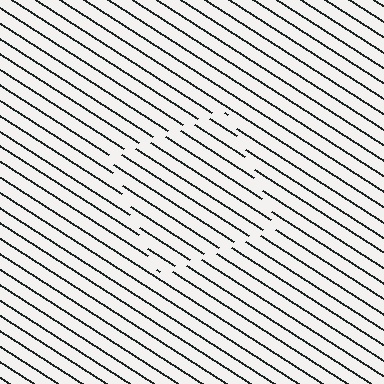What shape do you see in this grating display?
An illusory square. The interior of the shape contains the same grating, shifted by half a period — the contour is defined by the phase discontinuity where line-ends from the inner and outer gratings abut.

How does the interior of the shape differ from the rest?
The interior of the shape contains the same grating, shifted by half a period — the contour is defined by the phase discontinuity where line-ends from the inner and outer gratings abut.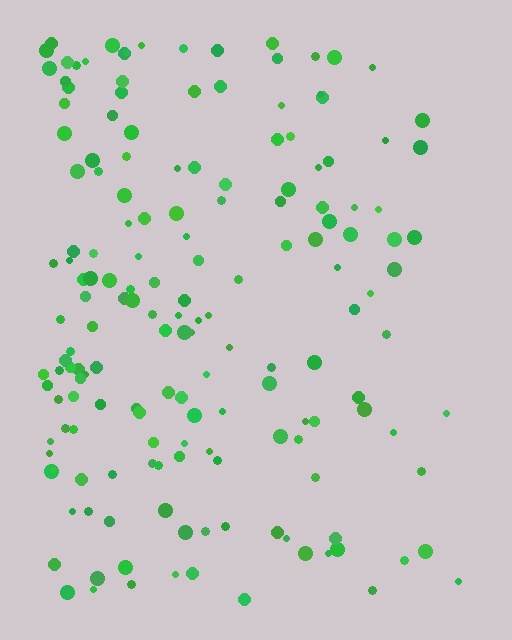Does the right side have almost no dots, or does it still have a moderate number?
Still a moderate number, just noticeably fewer than the left.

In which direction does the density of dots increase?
From right to left, with the left side densest.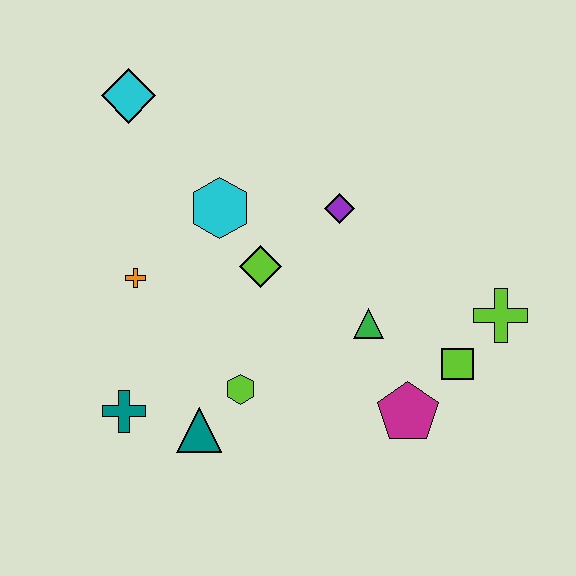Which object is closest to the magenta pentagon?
The lime square is closest to the magenta pentagon.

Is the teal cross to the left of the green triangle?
Yes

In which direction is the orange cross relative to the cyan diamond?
The orange cross is below the cyan diamond.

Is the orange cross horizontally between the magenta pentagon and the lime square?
No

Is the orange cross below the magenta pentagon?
No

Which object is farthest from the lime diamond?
The lime cross is farthest from the lime diamond.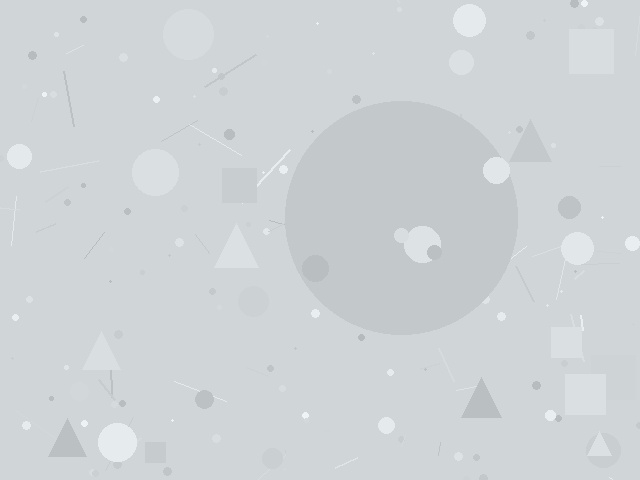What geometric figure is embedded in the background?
A circle is embedded in the background.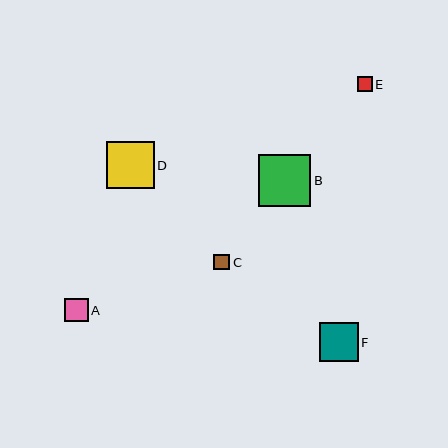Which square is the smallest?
Square E is the smallest with a size of approximately 15 pixels.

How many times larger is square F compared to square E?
Square F is approximately 2.5 times the size of square E.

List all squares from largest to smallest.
From largest to smallest: B, D, F, A, C, E.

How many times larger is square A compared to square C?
Square A is approximately 1.5 times the size of square C.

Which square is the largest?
Square B is the largest with a size of approximately 52 pixels.